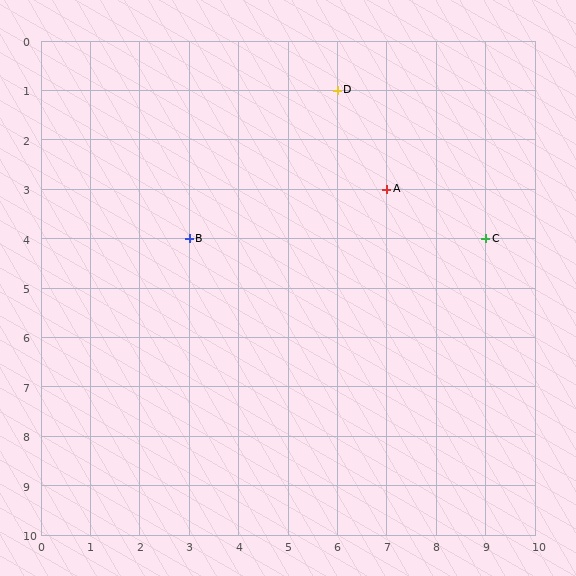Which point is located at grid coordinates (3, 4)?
Point B is at (3, 4).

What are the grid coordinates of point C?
Point C is at grid coordinates (9, 4).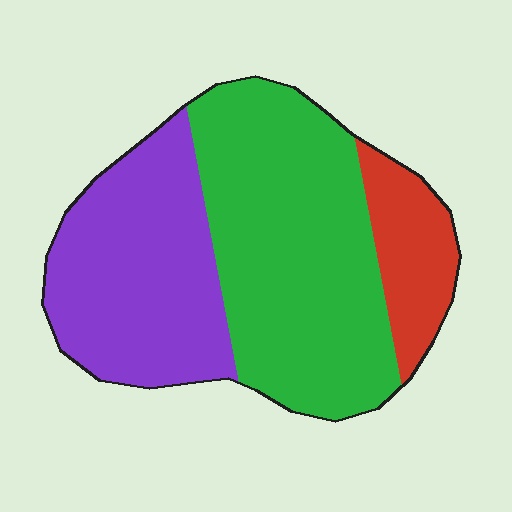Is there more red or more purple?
Purple.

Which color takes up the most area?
Green, at roughly 50%.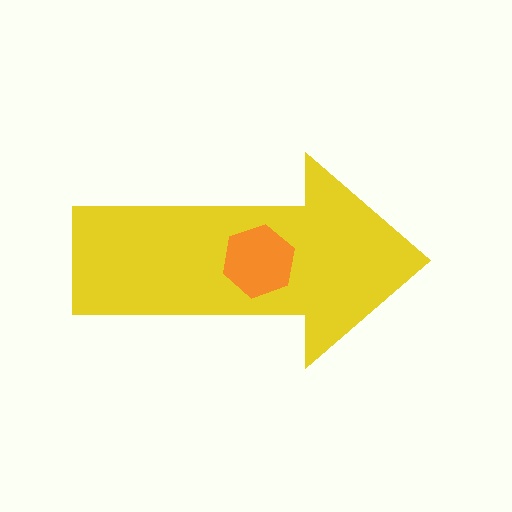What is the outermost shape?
The yellow arrow.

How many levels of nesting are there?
2.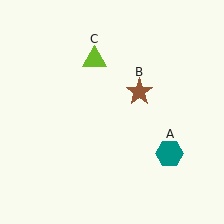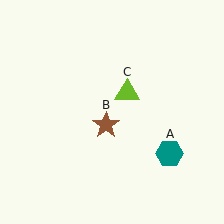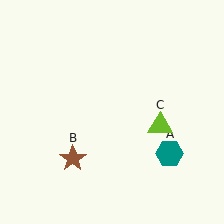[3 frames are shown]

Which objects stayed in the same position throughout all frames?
Teal hexagon (object A) remained stationary.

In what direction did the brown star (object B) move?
The brown star (object B) moved down and to the left.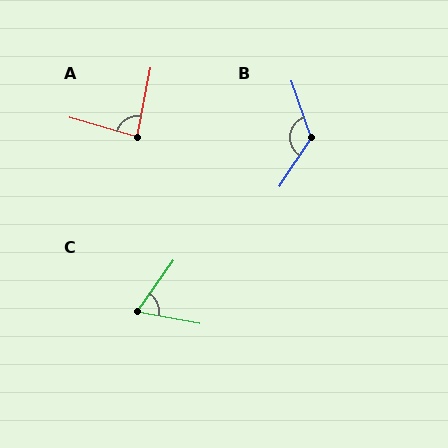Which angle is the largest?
B, at approximately 128 degrees.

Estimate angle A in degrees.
Approximately 85 degrees.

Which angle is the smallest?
C, at approximately 66 degrees.